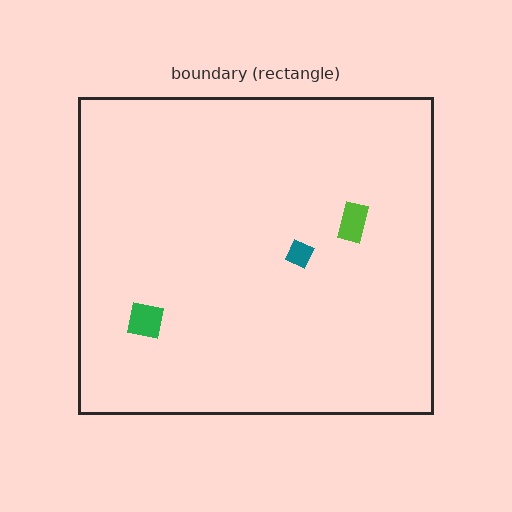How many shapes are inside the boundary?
3 inside, 0 outside.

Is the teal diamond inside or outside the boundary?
Inside.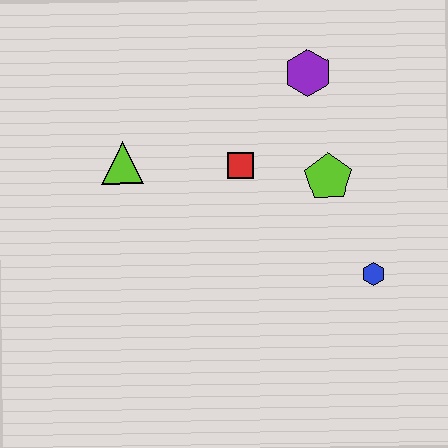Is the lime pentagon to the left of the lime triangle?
No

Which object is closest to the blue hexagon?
The lime pentagon is closest to the blue hexagon.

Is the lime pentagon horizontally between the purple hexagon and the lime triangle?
No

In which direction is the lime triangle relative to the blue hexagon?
The lime triangle is to the left of the blue hexagon.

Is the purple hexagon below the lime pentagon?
No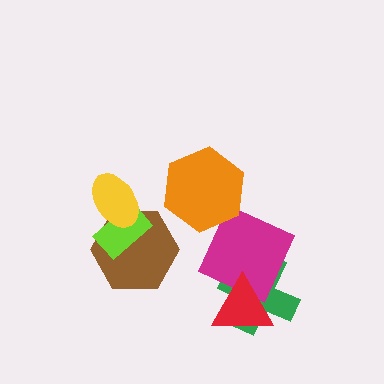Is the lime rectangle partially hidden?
Yes, it is partially covered by another shape.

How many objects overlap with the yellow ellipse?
2 objects overlap with the yellow ellipse.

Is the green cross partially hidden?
Yes, it is partially covered by another shape.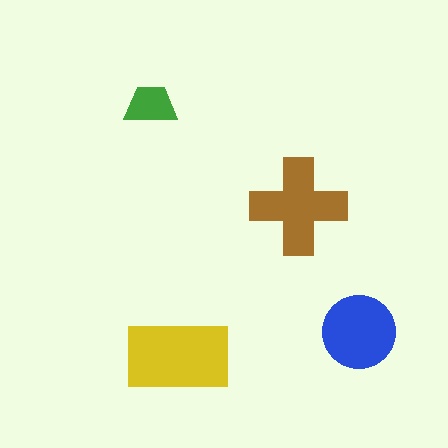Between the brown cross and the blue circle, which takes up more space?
The brown cross.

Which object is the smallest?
The green trapezoid.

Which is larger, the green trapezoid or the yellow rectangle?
The yellow rectangle.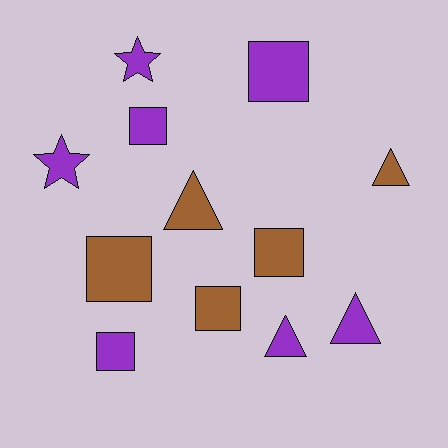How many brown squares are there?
There are 3 brown squares.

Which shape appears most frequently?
Square, with 6 objects.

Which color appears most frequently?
Purple, with 7 objects.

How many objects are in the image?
There are 12 objects.